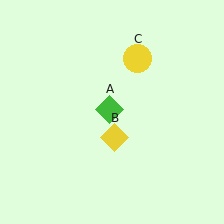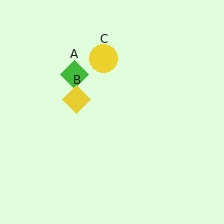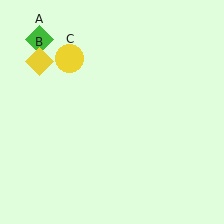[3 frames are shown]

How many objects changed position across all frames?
3 objects changed position: green diamond (object A), yellow diamond (object B), yellow circle (object C).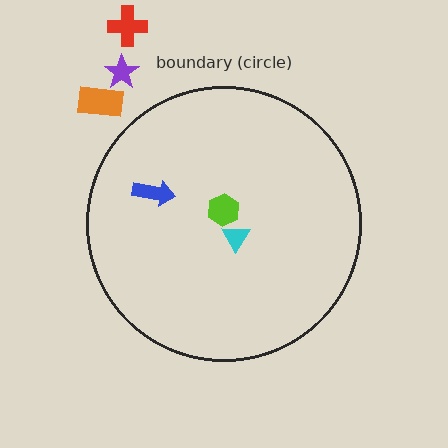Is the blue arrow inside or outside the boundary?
Inside.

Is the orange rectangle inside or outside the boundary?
Outside.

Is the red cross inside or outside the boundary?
Outside.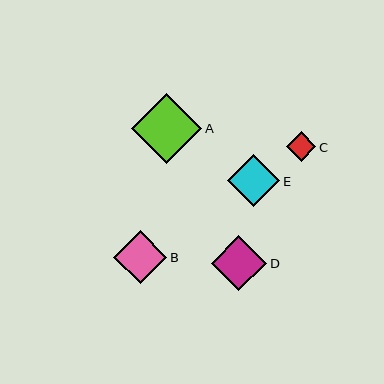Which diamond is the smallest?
Diamond C is the smallest with a size of approximately 29 pixels.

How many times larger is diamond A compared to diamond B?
Diamond A is approximately 1.3 times the size of diamond B.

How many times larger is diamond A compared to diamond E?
Diamond A is approximately 1.3 times the size of diamond E.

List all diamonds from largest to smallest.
From largest to smallest: A, D, B, E, C.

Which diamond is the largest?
Diamond A is the largest with a size of approximately 70 pixels.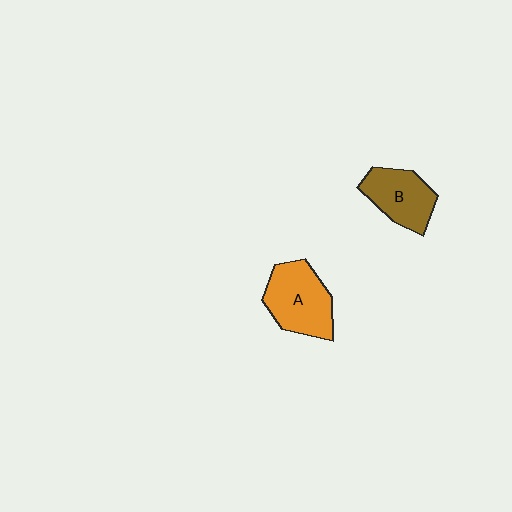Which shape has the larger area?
Shape A (orange).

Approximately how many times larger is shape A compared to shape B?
Approximately 1.2 times.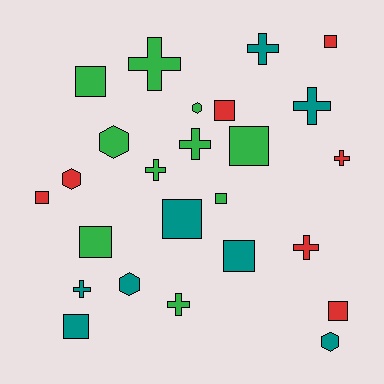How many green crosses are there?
There are 4 green crosses.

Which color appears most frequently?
Green, with 10 objects.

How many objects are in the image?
There are 25 objects.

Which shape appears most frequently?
Square, with 11 objects.